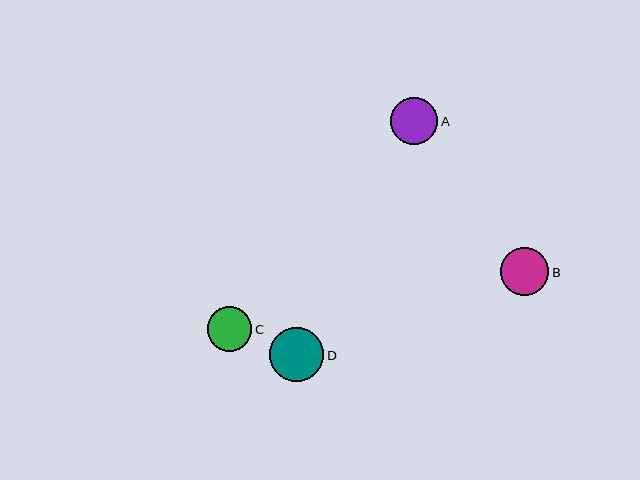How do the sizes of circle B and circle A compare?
Circle B and circle A are approximately the same size.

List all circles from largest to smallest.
From largest to smallest: D, B, A, C.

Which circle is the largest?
Circle D is the largest with a size of approximately 54 pixels.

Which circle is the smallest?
Circle C is the smallest with a size of approximately 45 pixels.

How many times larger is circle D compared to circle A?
Circle D is approximately 1.1 times the size of circle A.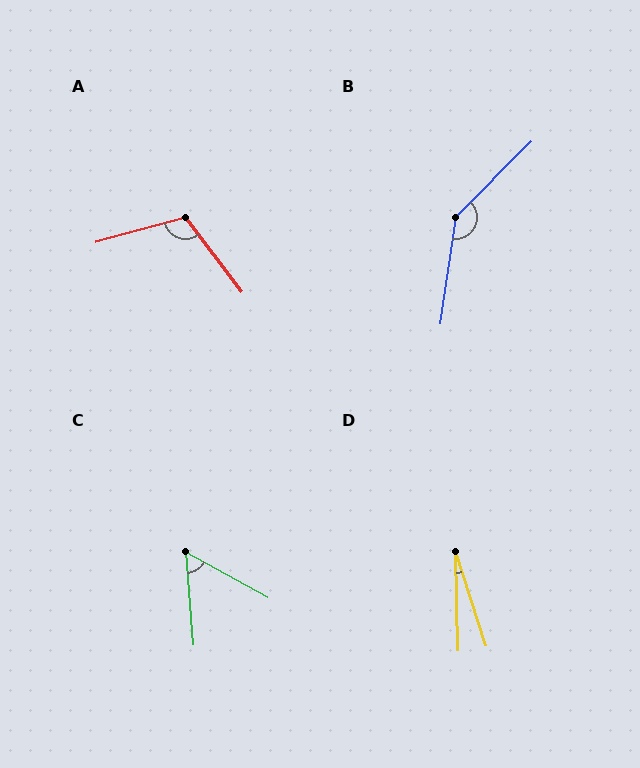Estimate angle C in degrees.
Approximately 56 degrees.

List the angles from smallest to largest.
D (16°), C (56°), A (112°), B (143°).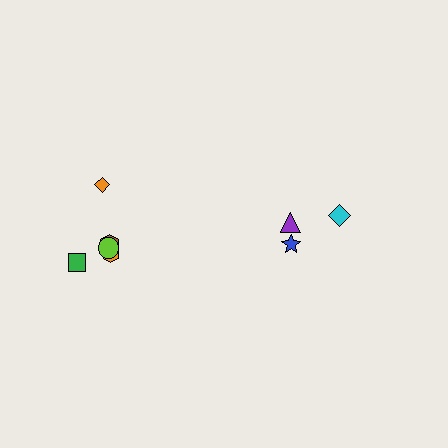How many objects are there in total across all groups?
There are 8 objects.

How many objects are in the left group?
There are 5 objects.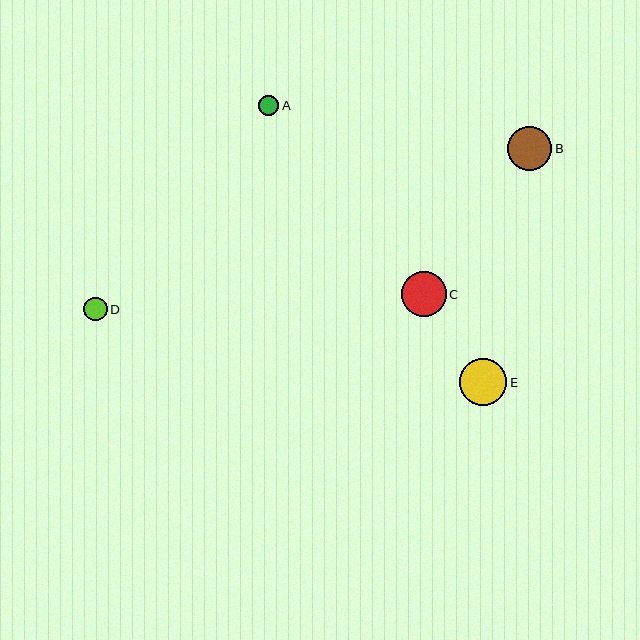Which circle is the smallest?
Circle A is the smallest with a size of approximately 20 pixels.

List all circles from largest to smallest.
From largest to smallest: E, C, B, D, A.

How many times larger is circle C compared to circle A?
Circle C is approximately 2.2 times the size of circle A.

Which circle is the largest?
Circle E is the largest with a size of approximately 47 pixels.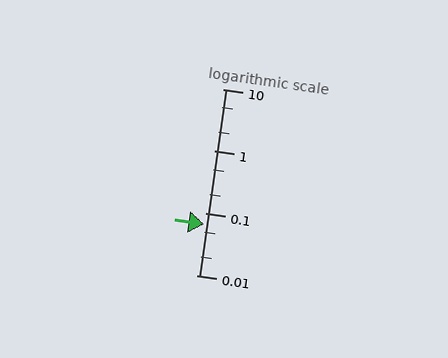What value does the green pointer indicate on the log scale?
The pointer indicates approximately 0.066.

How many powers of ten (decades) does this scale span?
The scale spans 3 decades, from 0.01 to 10.